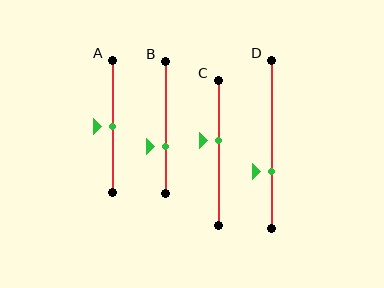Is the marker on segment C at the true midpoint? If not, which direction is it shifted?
No, the marker on segment C is shifted upward by about 8% of the segment length.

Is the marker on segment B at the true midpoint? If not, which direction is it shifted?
No, the marker on segment B is shifted downward by about 15% of the segment length.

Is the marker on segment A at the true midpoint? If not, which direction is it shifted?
Yes, the marker on segment A is at the true midpoint.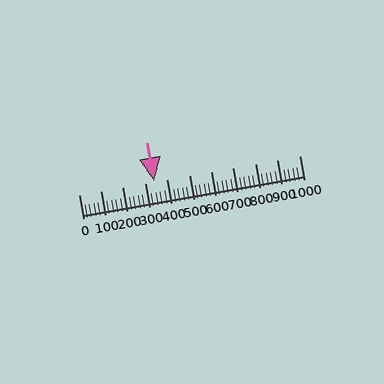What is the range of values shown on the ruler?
The ruler shows values from 0 to 1000.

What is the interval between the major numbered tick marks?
The major tick marks are spaced 100 units apart.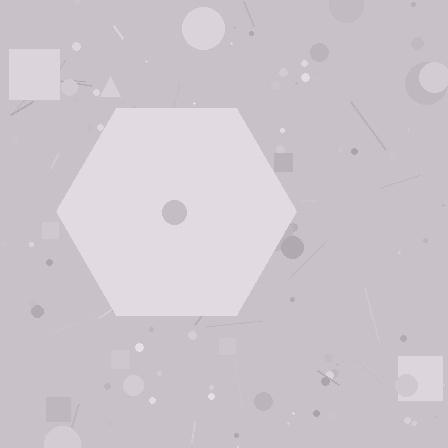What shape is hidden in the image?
A hexagon is hidden in the image.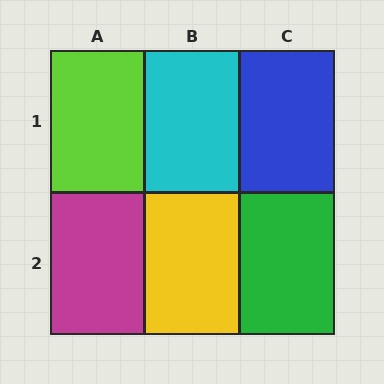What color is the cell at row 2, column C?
Green.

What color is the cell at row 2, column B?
Yellow.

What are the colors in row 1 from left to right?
Lime, cyan, blue.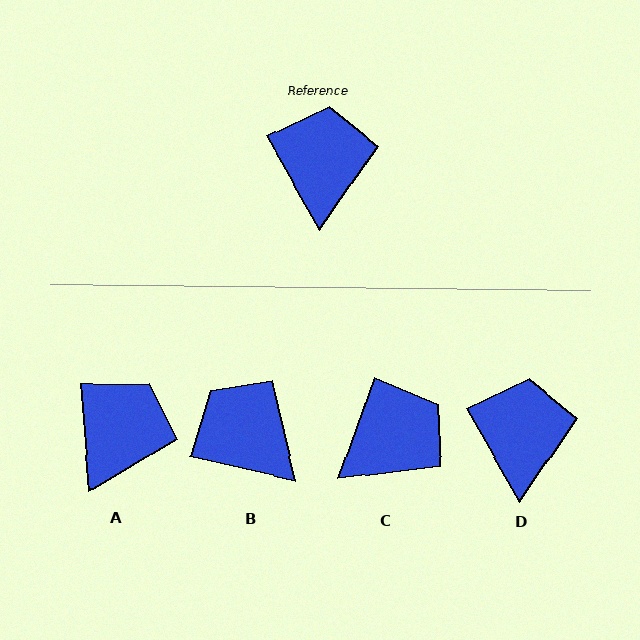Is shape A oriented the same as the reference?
No, it is off by about 25 degrees.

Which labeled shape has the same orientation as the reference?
D.